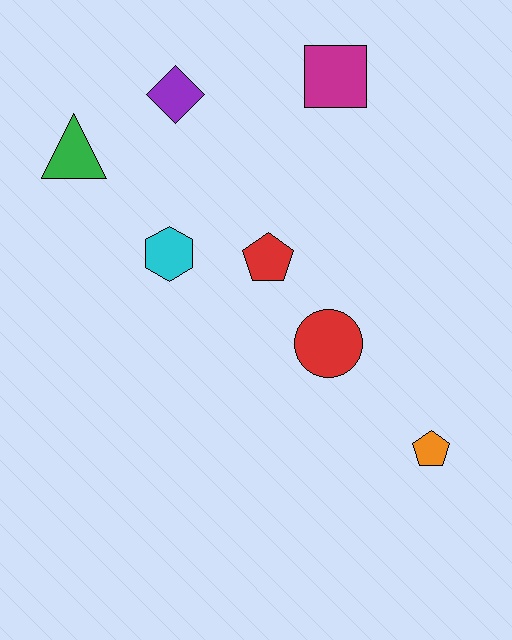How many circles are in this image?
There is 1 circle.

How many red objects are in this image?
There are 2 red objects.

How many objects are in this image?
There are 7 objects.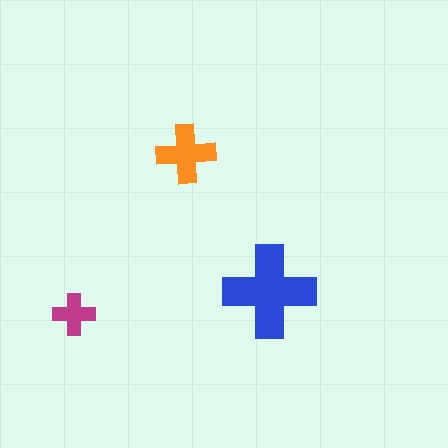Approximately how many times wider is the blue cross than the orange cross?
About 1.5 times wider.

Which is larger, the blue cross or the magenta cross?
The blue one.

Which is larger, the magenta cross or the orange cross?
The orange one.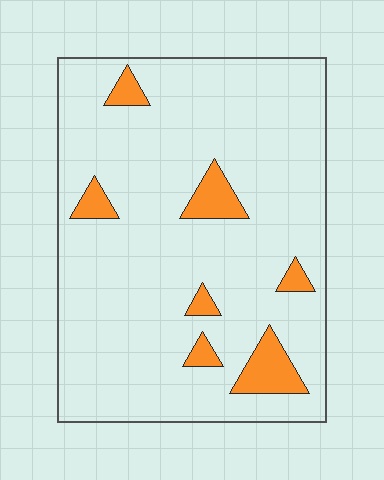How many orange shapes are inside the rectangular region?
7.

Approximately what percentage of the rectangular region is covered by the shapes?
Approximately 10%.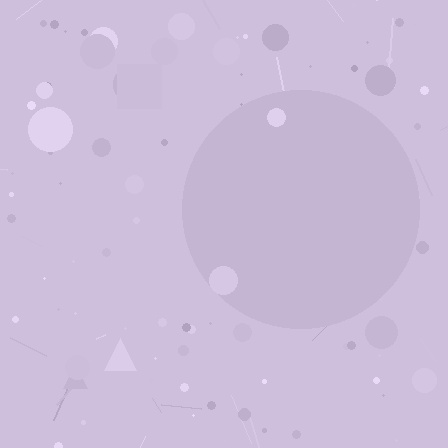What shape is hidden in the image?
A circle is hidden in the image.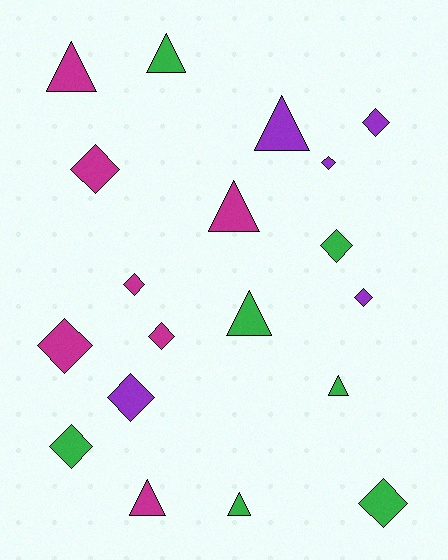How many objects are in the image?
There are 19 objects.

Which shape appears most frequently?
Diamond, with 11 objects.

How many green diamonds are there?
There are 3 green diamonds.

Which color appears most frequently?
Magenta, with 7 objects.